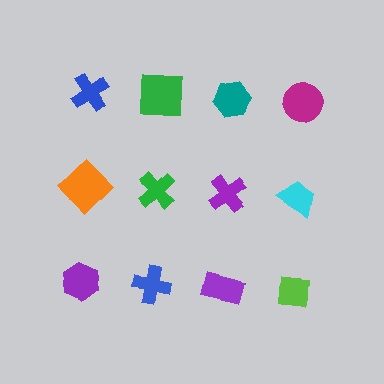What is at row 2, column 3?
A purple cross.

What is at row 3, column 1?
A purple hexagon.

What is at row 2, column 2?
A green cross.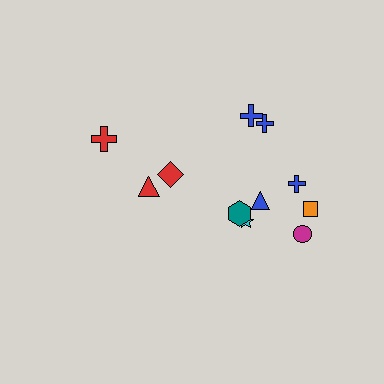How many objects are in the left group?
There are 3 objects.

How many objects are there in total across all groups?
There are 11 objects.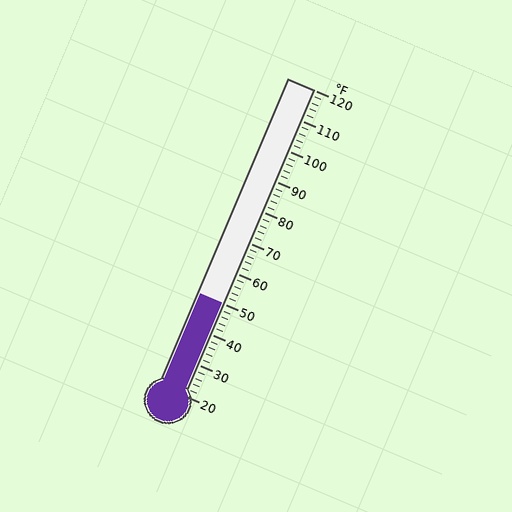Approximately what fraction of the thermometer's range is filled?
The thermometer is filled to approximately 30% of its range.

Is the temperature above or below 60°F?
The temperature is below 60°F.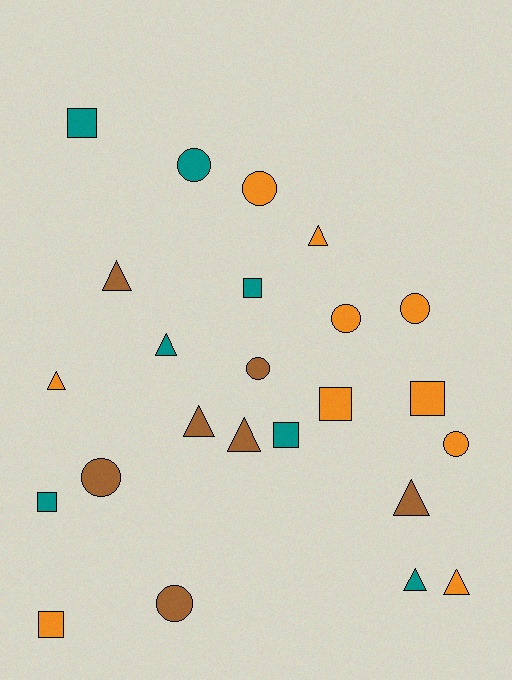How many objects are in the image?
There are 24 objects.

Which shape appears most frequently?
Triangle, with 9 objects.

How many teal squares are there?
There are 4 teal squares.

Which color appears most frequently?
Orange, with 10 objects.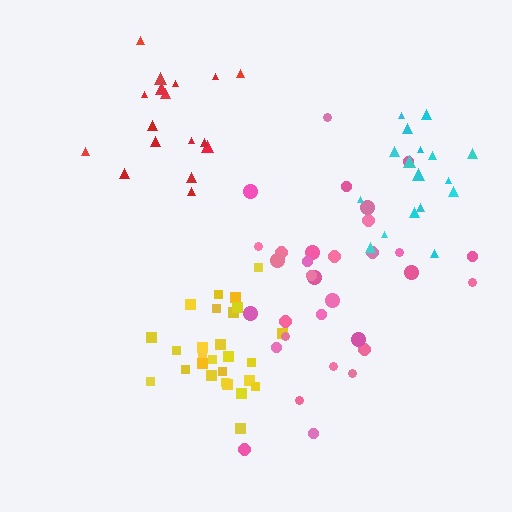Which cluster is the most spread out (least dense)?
Red.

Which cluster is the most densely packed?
Yellow.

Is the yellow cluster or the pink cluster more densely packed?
Yellow.